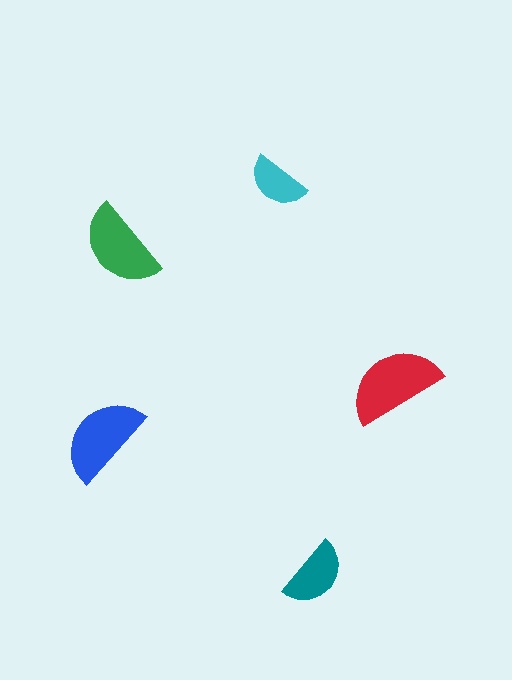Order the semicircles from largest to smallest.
the red one, the blue one, the green one, the teal one, the cyan one.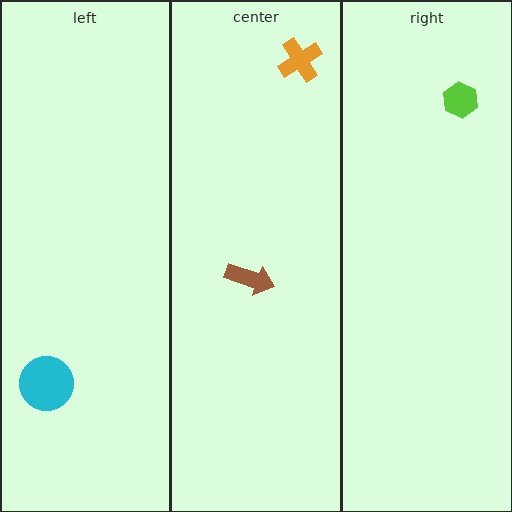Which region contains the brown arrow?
The center region.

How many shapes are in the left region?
1.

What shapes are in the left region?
The cyan circle.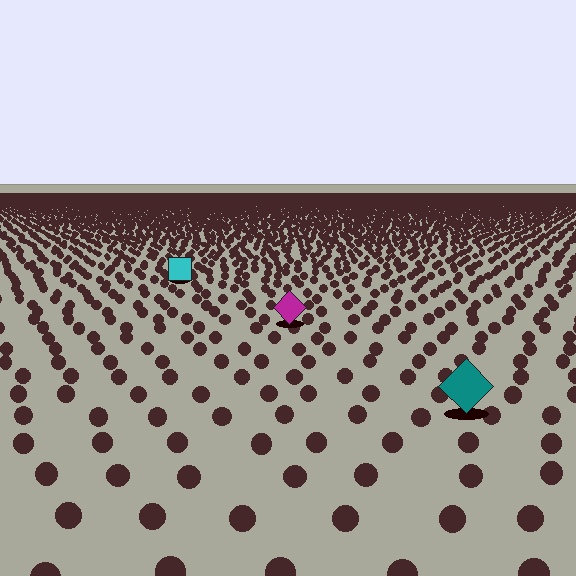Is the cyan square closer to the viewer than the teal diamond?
No. The teal diamond is closer — you can tell from the texture gradient: the ground texture is coarser near it.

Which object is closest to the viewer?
The teal diamond is closest. The texture marks near it are larger and more spread out.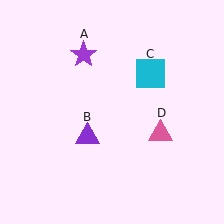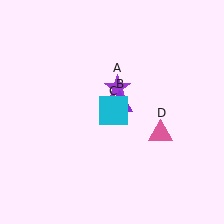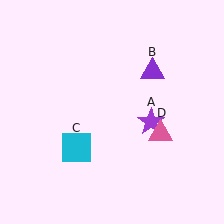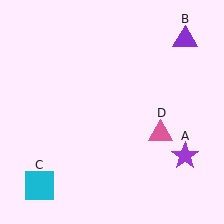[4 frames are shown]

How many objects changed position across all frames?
3 objects changed position: purple star (object A), purple triangle (object B), cyan square (object C).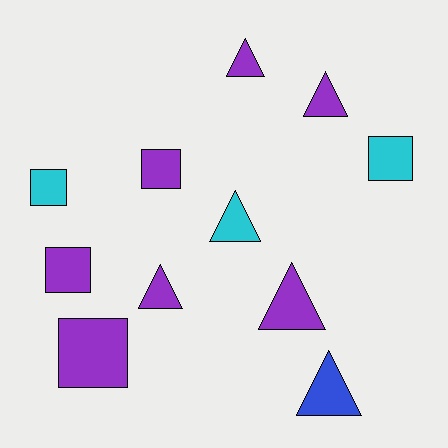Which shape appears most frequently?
Triangle, with 6 objects.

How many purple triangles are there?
There are 4 purple triangles.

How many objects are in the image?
There are 11 objects.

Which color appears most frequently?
Purple, with 7 objects.